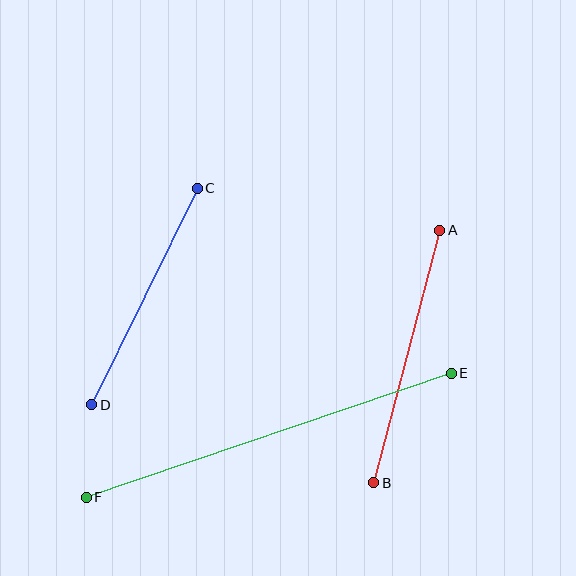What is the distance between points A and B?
The distance is approximately 261 pixels.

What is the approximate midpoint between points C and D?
The midpoint is at approximately (145, 297) pixels.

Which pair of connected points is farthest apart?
Points E and F are farthest apart.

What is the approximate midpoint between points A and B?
The midpoint is at approximately (407, 357) pixels.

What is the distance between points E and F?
The distance is approximately 386 pixels.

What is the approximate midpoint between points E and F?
The midpoint is at approximately (269, 435) pixels.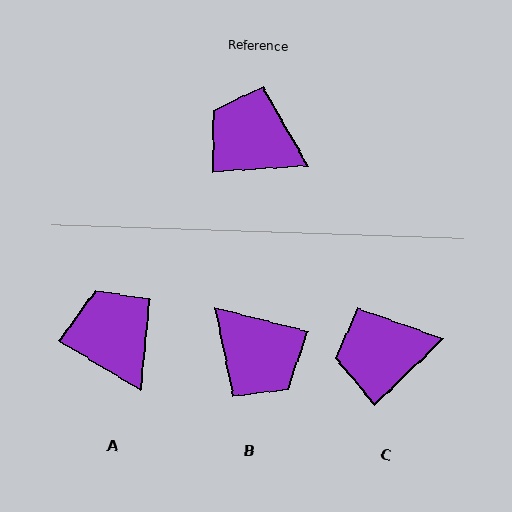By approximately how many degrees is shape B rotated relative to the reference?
Approximately 162 degrees counter-clockwise.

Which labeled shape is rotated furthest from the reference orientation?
B, about 162 degrees away.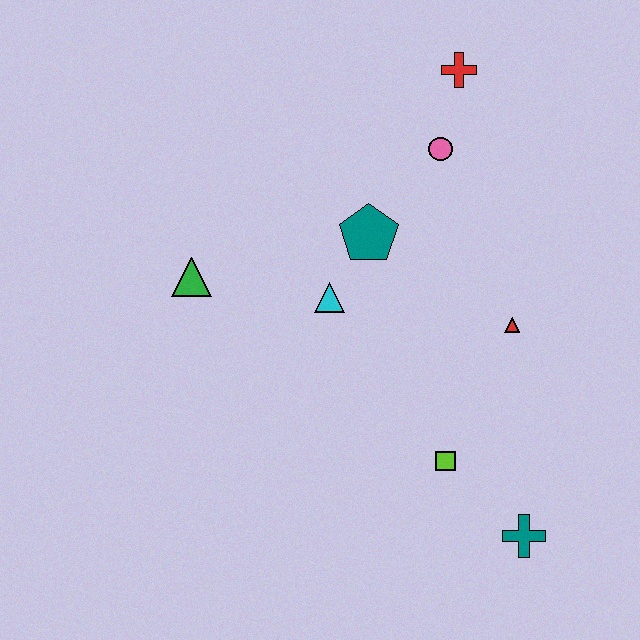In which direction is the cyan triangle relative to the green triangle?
The cyan triangle is to the right of the green triangle.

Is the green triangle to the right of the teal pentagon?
No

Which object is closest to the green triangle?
The cyan triangle is closest to the green triangle.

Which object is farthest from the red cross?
The teal cross is farthest from the red cross.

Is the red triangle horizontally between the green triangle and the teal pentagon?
No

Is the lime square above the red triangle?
No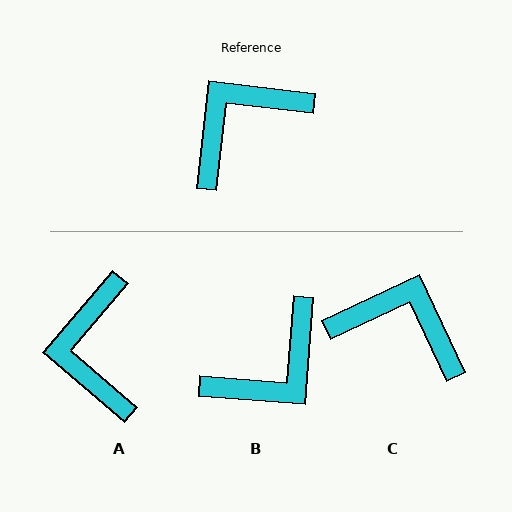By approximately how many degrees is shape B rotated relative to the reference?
Approximately 178 degrees clockwise.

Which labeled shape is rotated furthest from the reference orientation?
B, about 178 degrees away.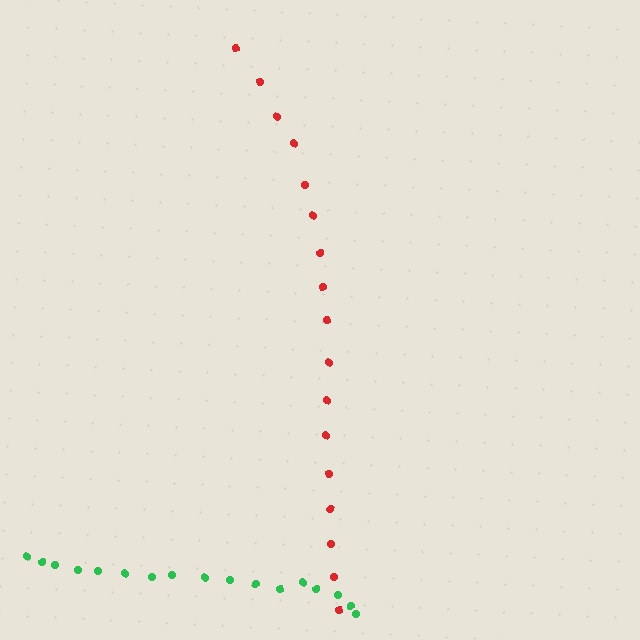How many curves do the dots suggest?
There are 2 distinct paths.